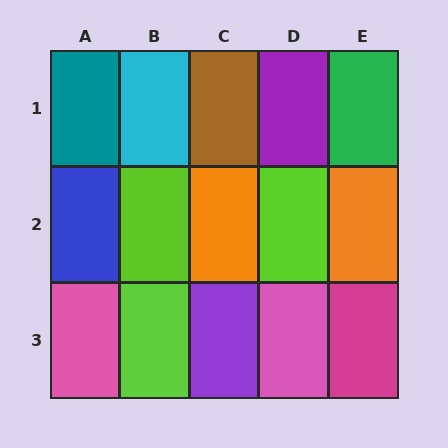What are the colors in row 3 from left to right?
Pink, lime, purple, pink, magenta.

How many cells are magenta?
1 cell is magenta.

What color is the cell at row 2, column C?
Orange.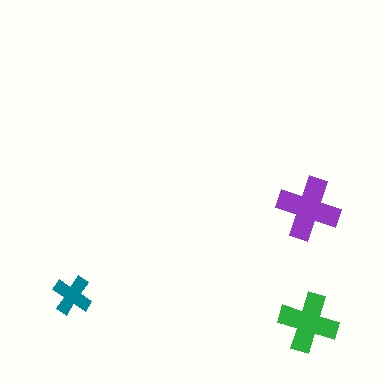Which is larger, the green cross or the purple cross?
The purple one.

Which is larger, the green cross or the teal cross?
The green one.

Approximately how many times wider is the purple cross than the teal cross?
About 1.5 times wider.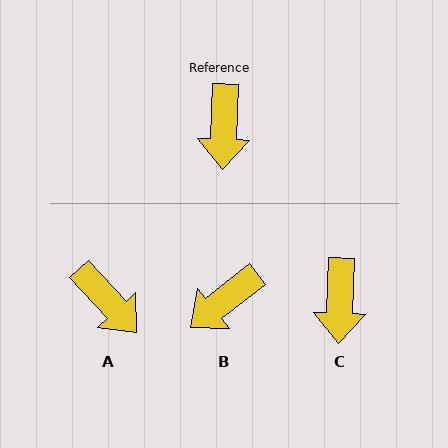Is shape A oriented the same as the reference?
No, it is off by about 45 degrees.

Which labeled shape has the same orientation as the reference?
C.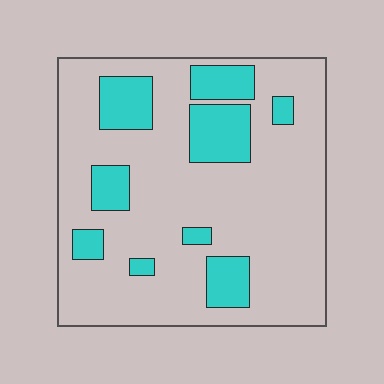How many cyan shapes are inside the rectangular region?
9.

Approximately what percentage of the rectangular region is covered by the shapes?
Approximately 20%.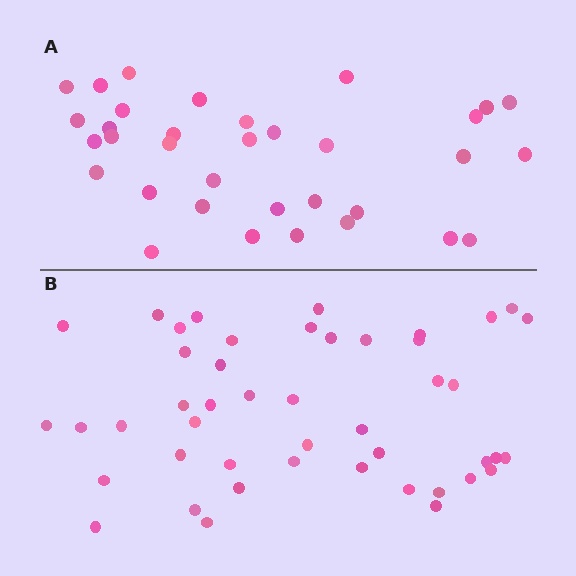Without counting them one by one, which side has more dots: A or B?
Region B (the bottom region) has more dots.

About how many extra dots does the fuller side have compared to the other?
Region B has roughly 12 or so more dots than region A.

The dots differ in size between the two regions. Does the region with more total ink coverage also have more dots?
No. Region A has more total ink coverage because its dots are larger, but region B actually contains more individual dots. Total area can be misleading — the number of items is what matters here.